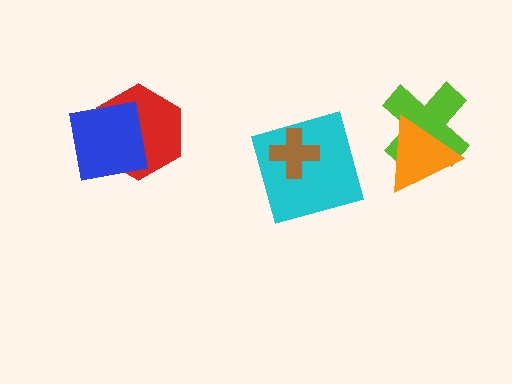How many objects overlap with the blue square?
1 object overlaps with the blue square.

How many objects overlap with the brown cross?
1 object overlaps with the brown cross.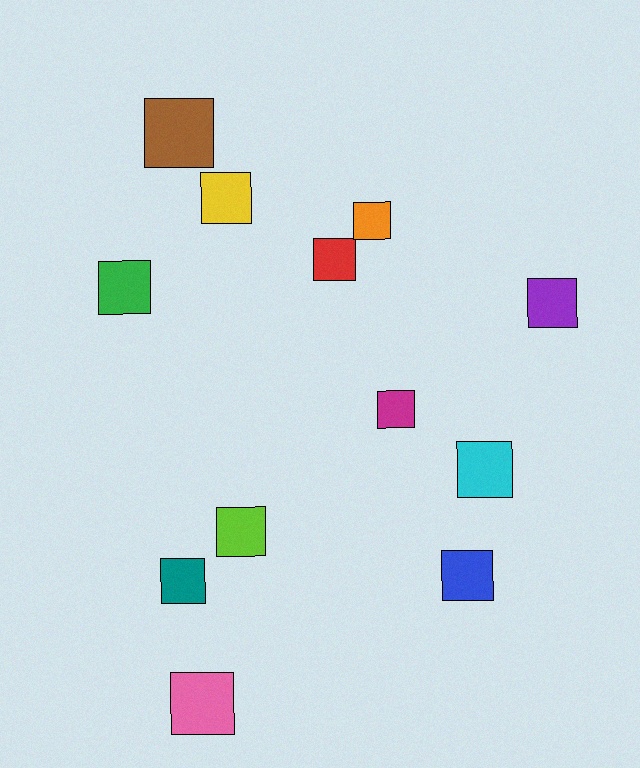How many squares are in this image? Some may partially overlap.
There are 12 squares.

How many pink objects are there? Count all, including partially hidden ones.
There is 1 pink object.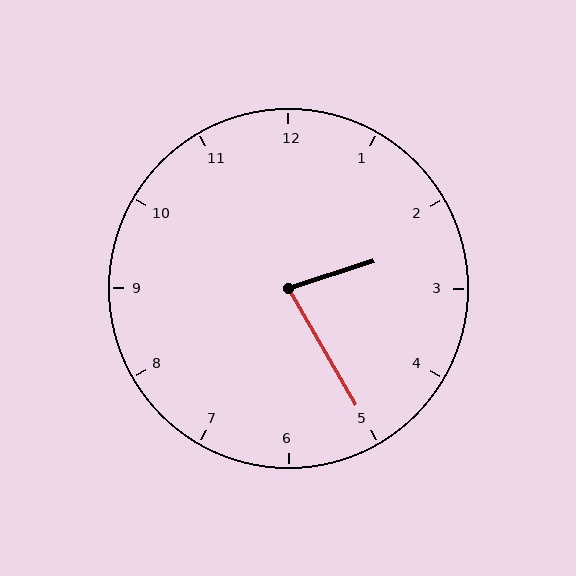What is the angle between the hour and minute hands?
Approximately 78 degrees.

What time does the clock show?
2:25.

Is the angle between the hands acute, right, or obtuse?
It is acute.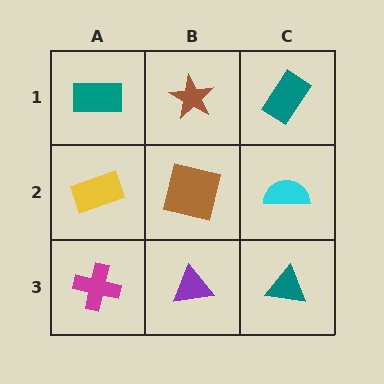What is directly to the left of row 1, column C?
A brown star.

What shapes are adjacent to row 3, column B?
A brown square (row 2, column B), a magenta cross (row 3, column A), a teal triangle (row 3, column C).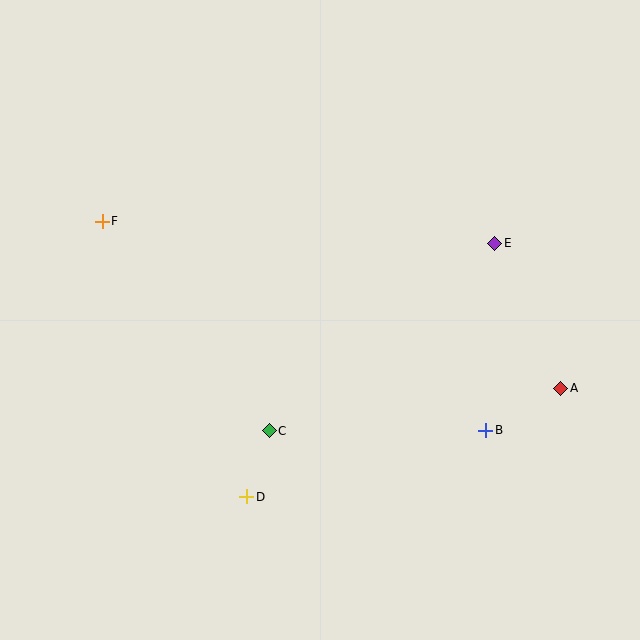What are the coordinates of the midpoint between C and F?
The midpoint between C and F is at (186, 326).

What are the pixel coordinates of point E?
Point E is at (495, 243).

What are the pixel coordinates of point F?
Point F is at (102, 221).